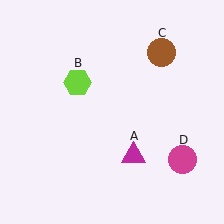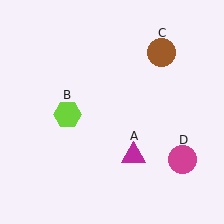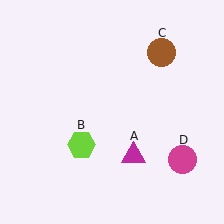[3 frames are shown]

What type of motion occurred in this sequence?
The lime hexagon (object B) rotated counterclockwise around the center of the scene.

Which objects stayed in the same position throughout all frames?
Magenta triangle (object A) and brown circle (object C) and magenta circle (object D) remained stationary.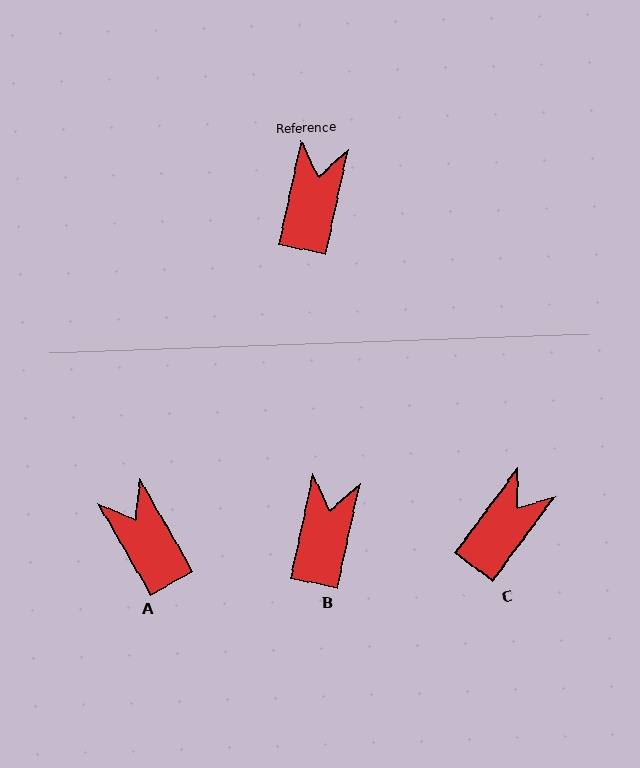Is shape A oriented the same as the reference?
No, it is off by about 42 degrees.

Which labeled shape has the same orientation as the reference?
B.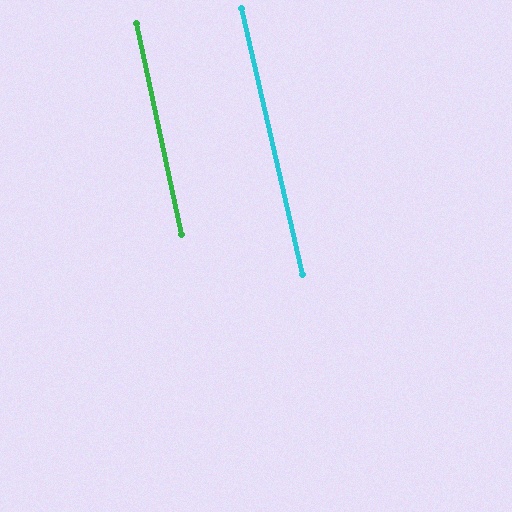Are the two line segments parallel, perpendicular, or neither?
Parallel — their directions differ by only 1.0°.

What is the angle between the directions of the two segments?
Approximately 1 degree.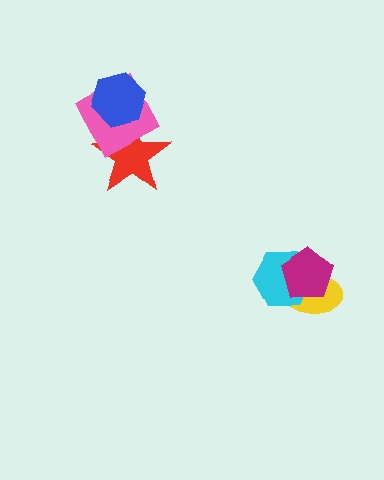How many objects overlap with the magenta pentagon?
2 objects overlap with the magenta pentagon.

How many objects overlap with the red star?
2 objects overlap with the red star.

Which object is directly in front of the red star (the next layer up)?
The pink diamond is directly in front of the red star.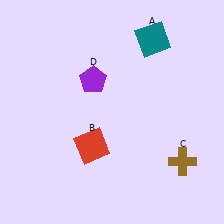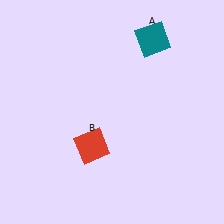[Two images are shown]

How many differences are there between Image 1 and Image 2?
There are 2 differences between the two images.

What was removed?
The purple pentagon (D), the brown cross (C) were removed in Image 2.